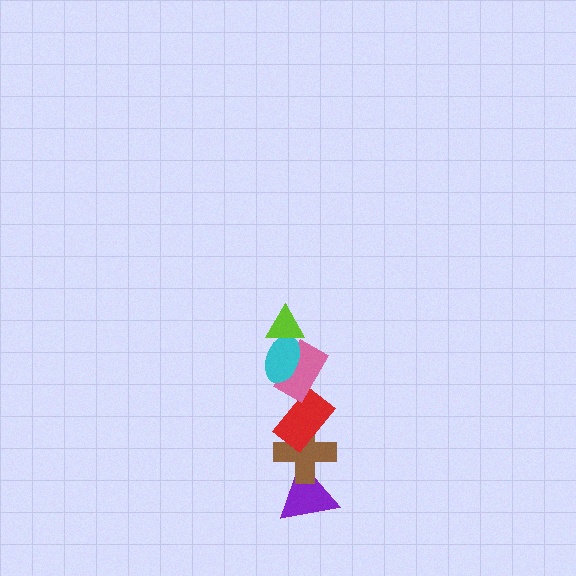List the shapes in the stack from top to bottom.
From top to bottom: the lime triangle, the cyan ellipse, the pink rectangle, the red rectangle, the brown cross, the purple triangle.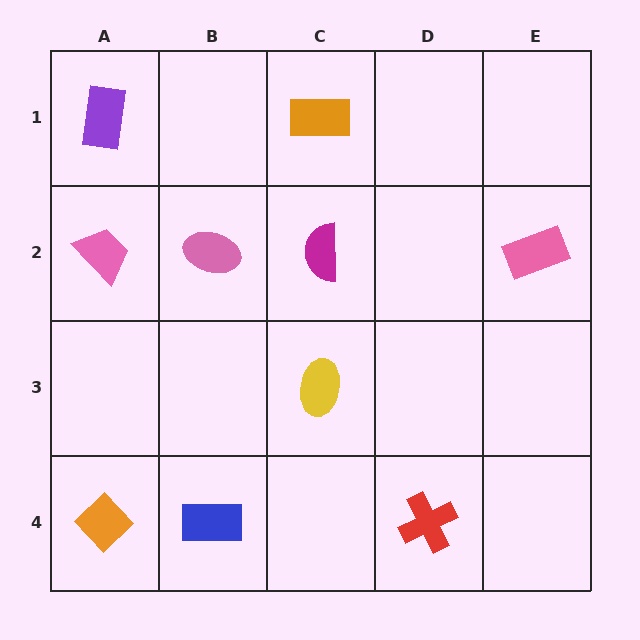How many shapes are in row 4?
3 shapes.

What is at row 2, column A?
A pink trapezoid.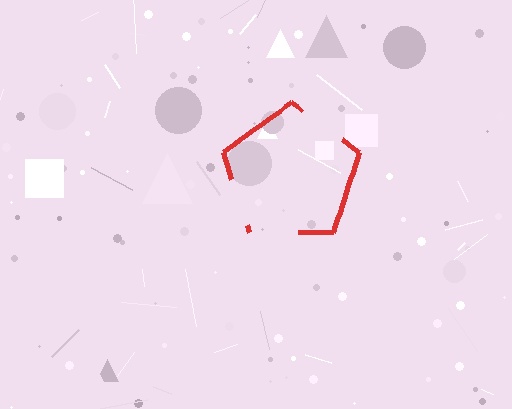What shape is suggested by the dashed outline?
The dashed outline suggests a pentagon.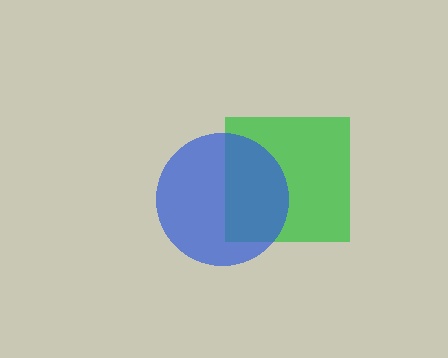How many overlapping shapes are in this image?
There are 2 overlapping shapes in the image.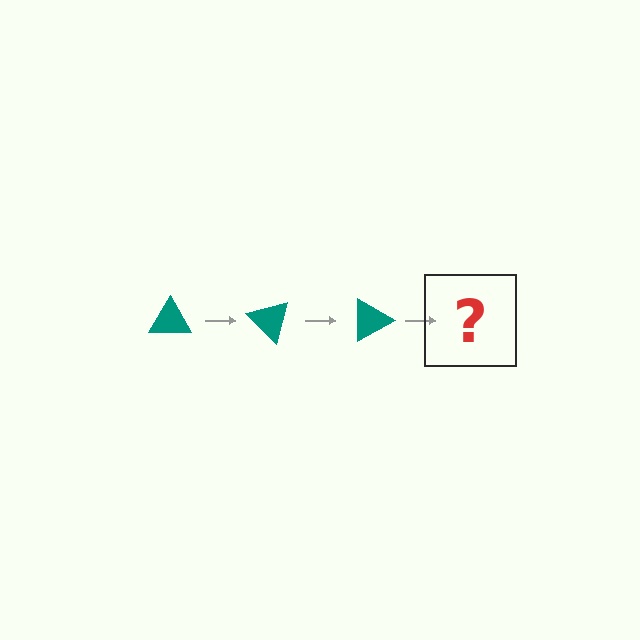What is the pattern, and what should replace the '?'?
The pattern is that the triangle rotates 45 degrees each step. The '?' should be a teal triangle rotated 135 degrees.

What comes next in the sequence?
The next element should be a teal triangle rotated 135 degrees.